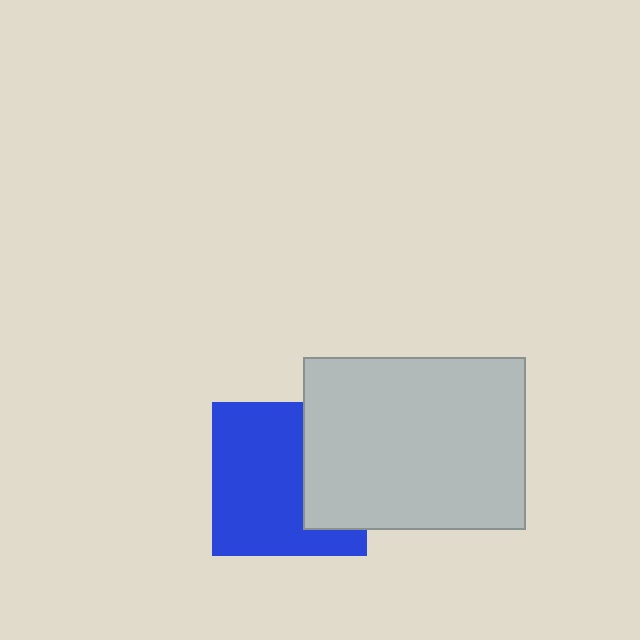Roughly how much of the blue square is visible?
Most of it is visible (roughly 66%).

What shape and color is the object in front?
The object in front is a light gray rectangle.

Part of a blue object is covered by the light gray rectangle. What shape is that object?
It is a square.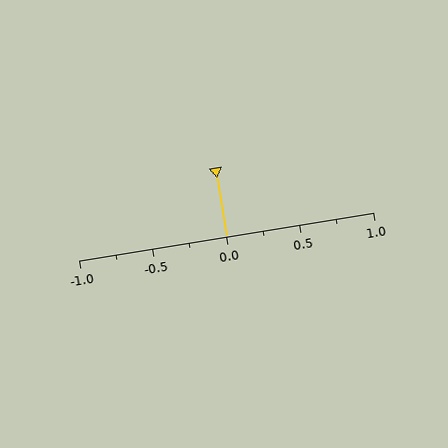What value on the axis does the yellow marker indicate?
The marker indicates approximately 0.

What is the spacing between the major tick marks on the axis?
The major ticks are spaced 0.5 apart.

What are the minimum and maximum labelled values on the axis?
The axis runs from -1.0 to 1.0.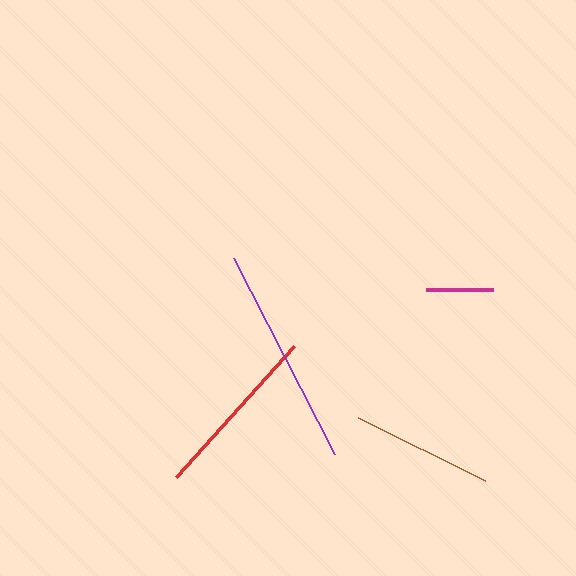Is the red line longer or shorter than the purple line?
The purple line is longer than the red line.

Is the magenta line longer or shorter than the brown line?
The brown line is longer than the magenta line.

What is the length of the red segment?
The red segment is approximately 176 pixels long.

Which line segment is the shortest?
The magenta line is the shortest at approximately 67 pixels.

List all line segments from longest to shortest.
From longest to shortest: purple, red, brown, magenta.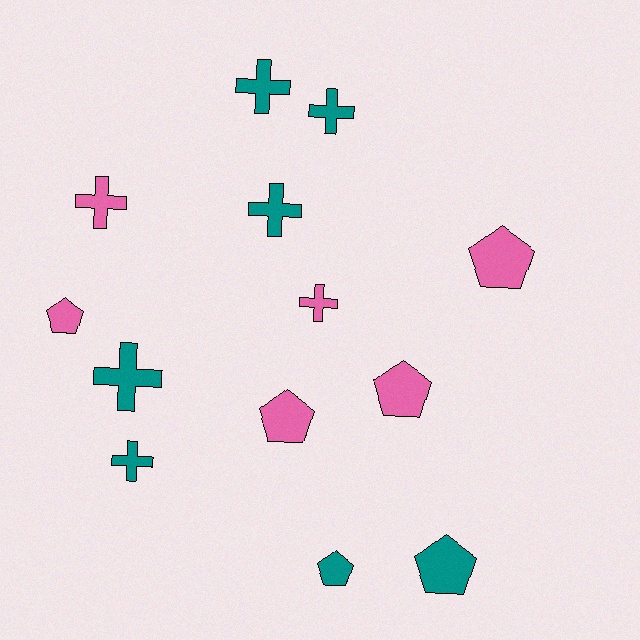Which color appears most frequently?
Teal, with 7 objects.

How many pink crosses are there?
There are 2 pink crosses.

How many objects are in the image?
There are 13 objects.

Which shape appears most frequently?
Cross, with 7 objects.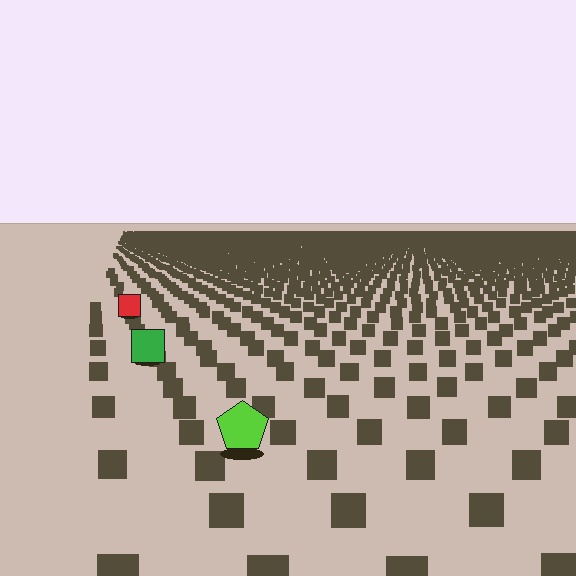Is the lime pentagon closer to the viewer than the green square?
Yes. The lime pentagon is closer — you can tell from the texture gradient: the ground texture is coarser near it.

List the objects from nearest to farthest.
From nearest to farthest: the lime pentagon, the green square, the red square.